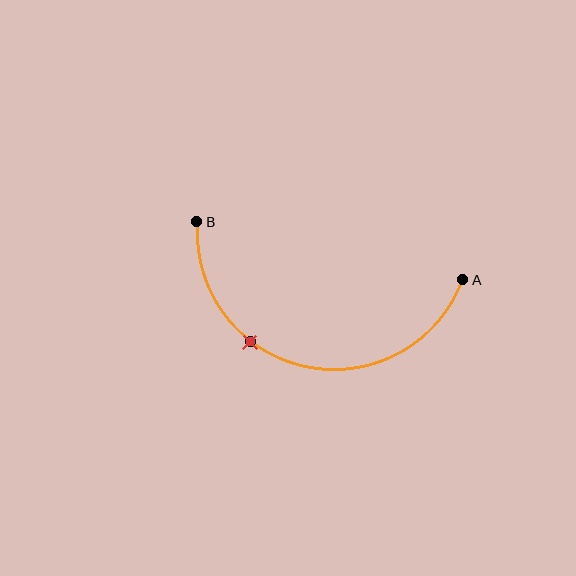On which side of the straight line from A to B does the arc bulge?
The arc bulges below the straight line connecting A and B.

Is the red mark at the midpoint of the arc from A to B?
No. The red mark lies on the arc but is closer to endpoint B. The arc midpoint would be at the point on the curve equidistant along the arc from both A and B.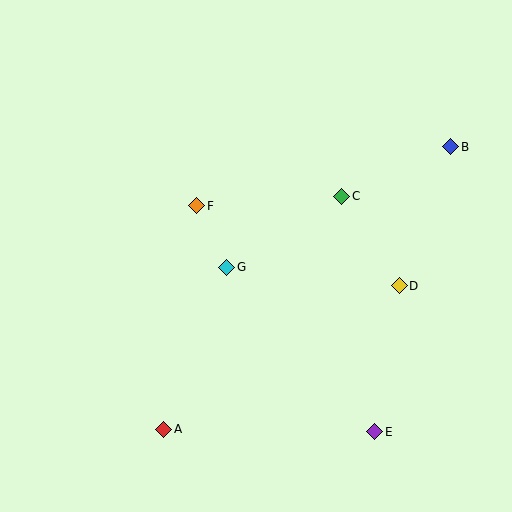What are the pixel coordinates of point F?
Point F is at (197, 206).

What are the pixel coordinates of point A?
Point A is at (164, 429).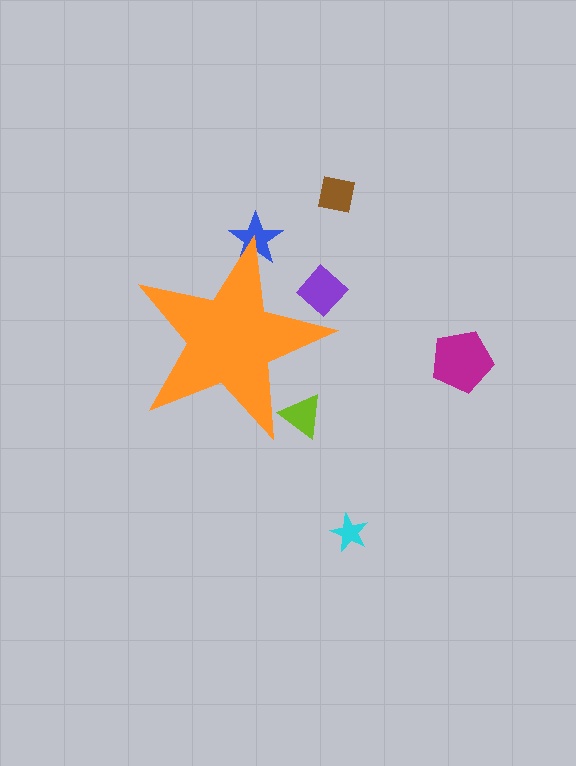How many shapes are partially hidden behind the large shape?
3 shapes are partially hidden.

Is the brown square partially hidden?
No, the brown square is fully visible.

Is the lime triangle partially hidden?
Yes, the lime triangle is partially hidden behind the orange star.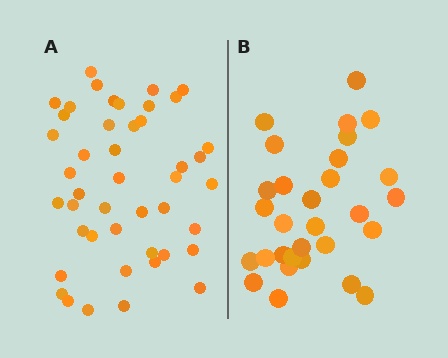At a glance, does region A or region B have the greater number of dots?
Region A (the left region) has more dots.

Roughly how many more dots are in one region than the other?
Region A has approximately 15 more dots than region B.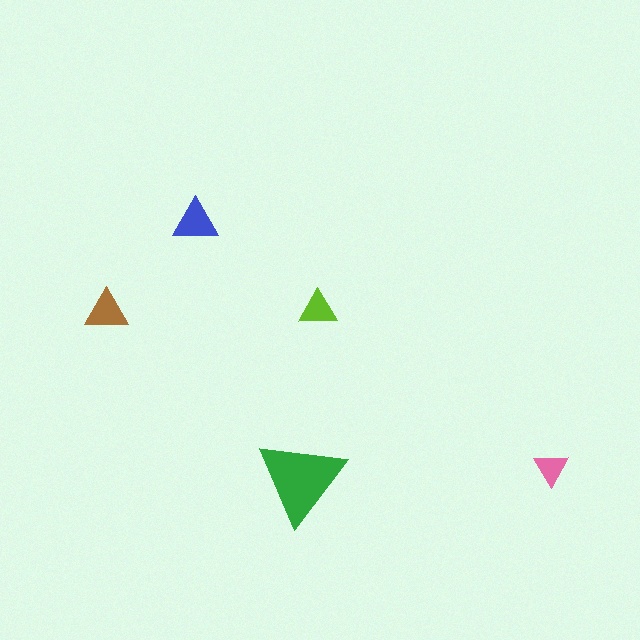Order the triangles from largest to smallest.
the green one, the blue one, the brown one, the lime one, the pink one.